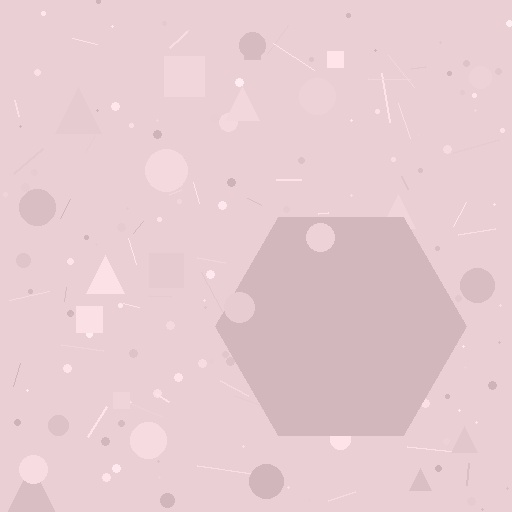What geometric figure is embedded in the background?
A hexagon is embedded in the background.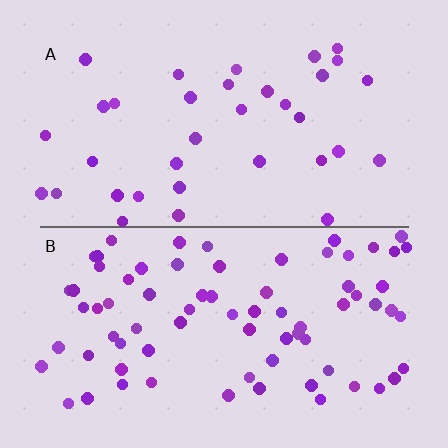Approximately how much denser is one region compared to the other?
Approximately 2.2× — region B over region A.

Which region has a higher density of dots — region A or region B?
B (the bottom).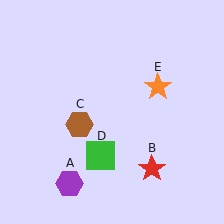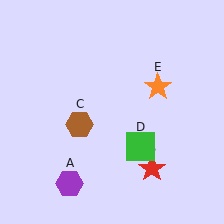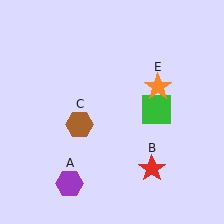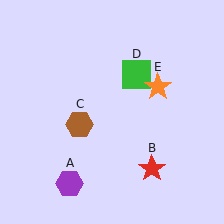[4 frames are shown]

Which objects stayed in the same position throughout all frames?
Purple hexagon (object A) and red star (object B) and brown hexagon (object C) and orange star (object E) remained stationary.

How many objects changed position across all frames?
1 object changed position: green square (object D).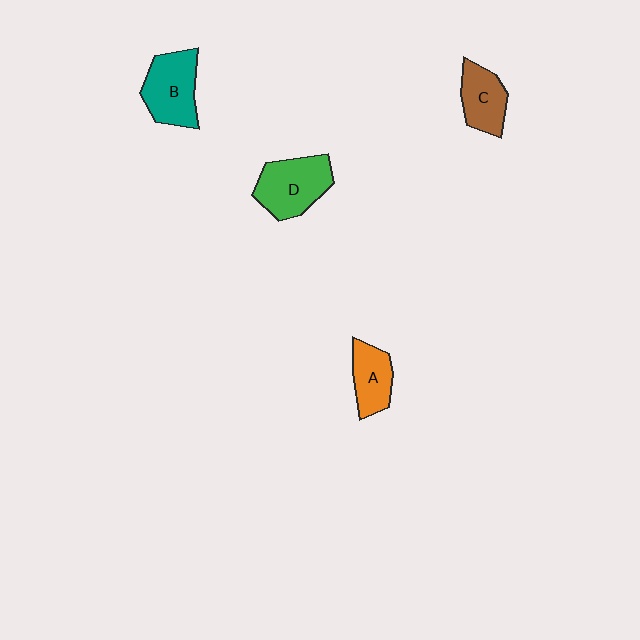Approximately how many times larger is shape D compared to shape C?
Approximately 1.4 times.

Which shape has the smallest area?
Shape A (orange).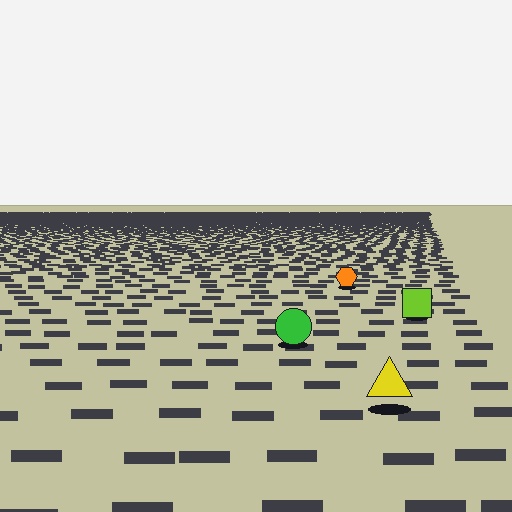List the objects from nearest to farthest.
From nearest to farthest: the yellow triangle, the green circle, the lime square, the orange hexagon.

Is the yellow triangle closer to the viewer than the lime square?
Yes. The yellow triangle is closer — you can tell from the texture gradient: the ground texture is coarser near it.